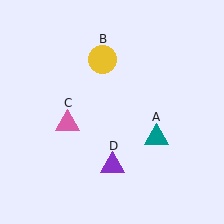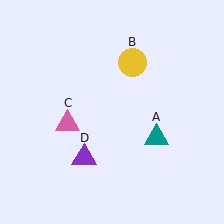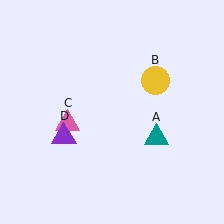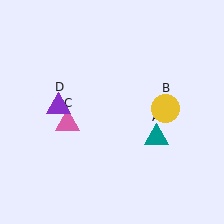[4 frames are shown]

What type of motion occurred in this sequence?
The yellow circle (object B), purple triangle (object D) rotated clockwise around the center of the scene.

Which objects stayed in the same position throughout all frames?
Teal triangle (object A) and pink triangle (object C) remained stationary.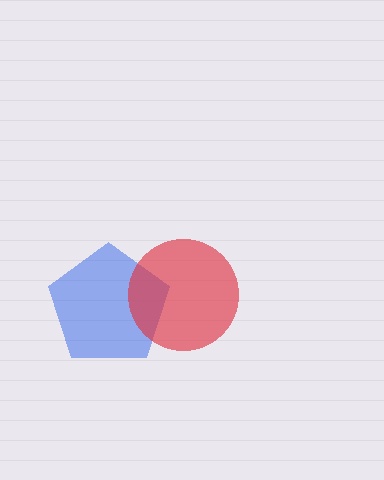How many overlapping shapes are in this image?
There are 2 overlapping shapes in the image.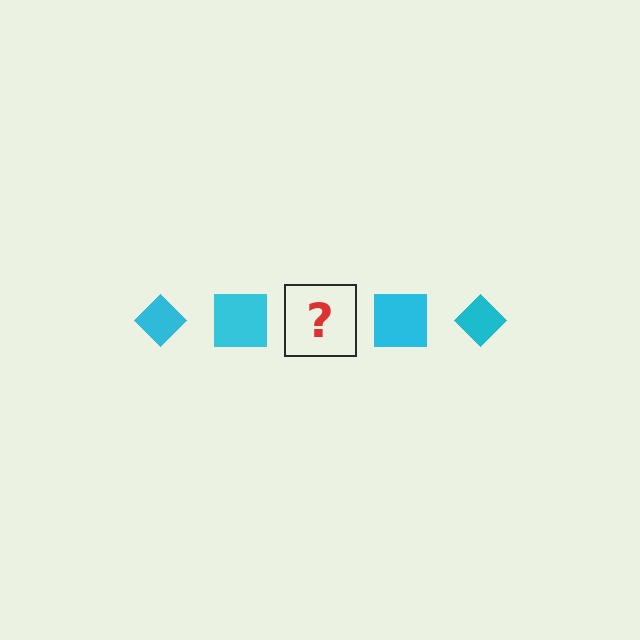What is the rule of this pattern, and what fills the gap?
The rule is that the pattern cycles through diamond, square shapes in cyan. The gap should be filled with a cyan diamond.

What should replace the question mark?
The question mark should be replaced with a cyan diamond.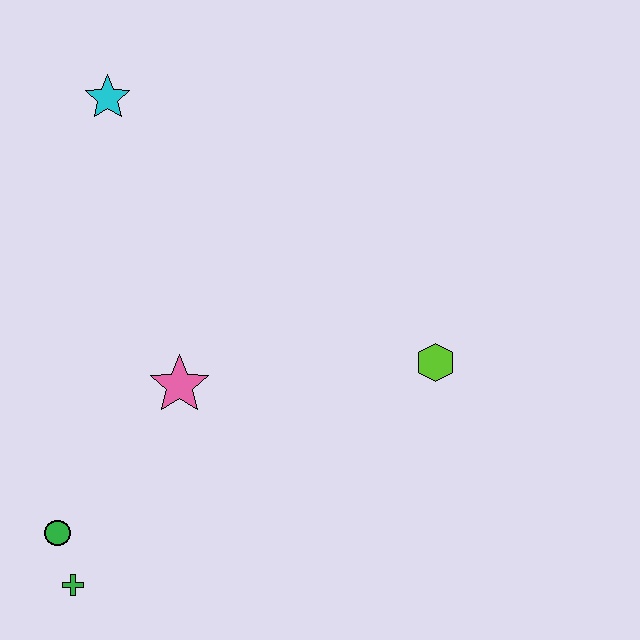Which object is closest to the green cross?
The green circle is closest to the green cross.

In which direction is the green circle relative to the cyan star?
The green circle is below the cyan star.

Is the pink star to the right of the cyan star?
Yes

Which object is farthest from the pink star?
The cyan star is farthest from the pink star.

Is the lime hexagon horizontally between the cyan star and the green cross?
No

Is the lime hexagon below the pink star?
No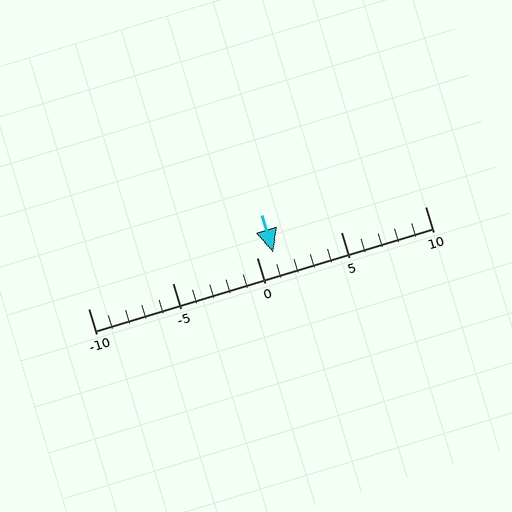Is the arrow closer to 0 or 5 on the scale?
The arrow is closer to 0.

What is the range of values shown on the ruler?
The ruler shows values from -10 to 10.